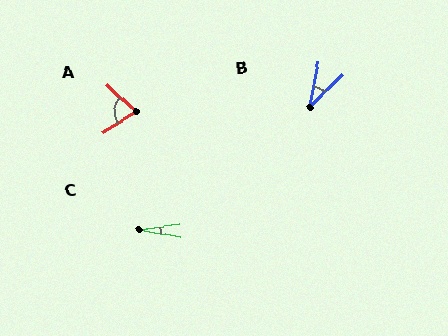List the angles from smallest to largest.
C (18°), B (36°), A (76°).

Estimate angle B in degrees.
Approximately 36 degrees.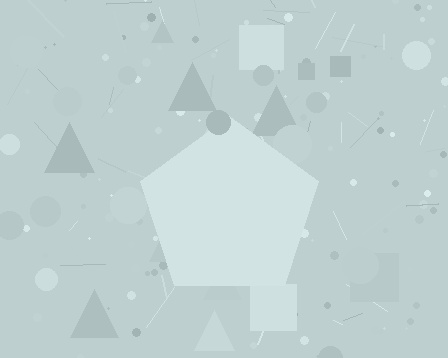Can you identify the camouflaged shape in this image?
The camouflaged shape is a pentagon.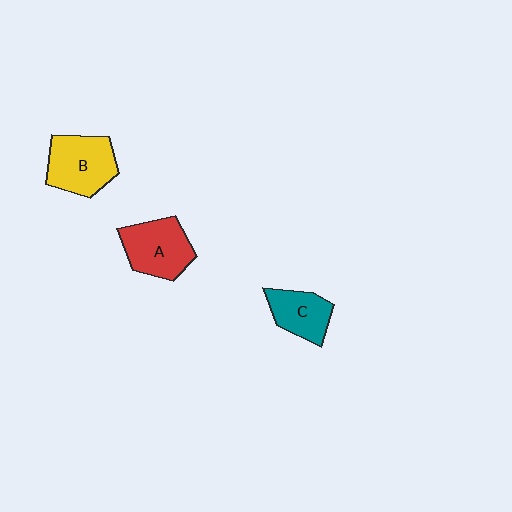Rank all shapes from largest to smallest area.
From largest to smallest: B (yellow), A (red), C (teal).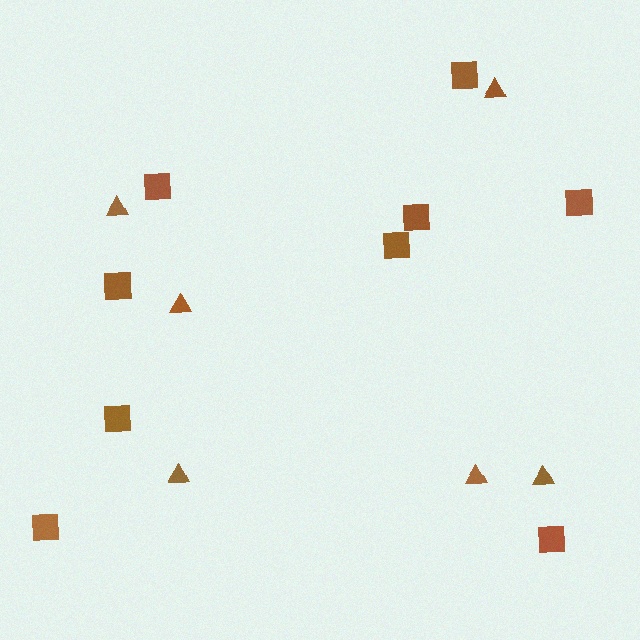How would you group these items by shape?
There are 2 groups: one group of squares (9) and one group of triangles (6).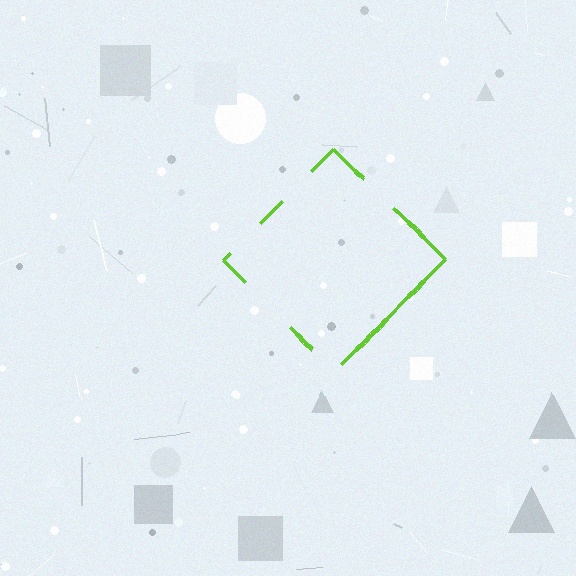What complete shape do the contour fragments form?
The contour fragments form a diamond.